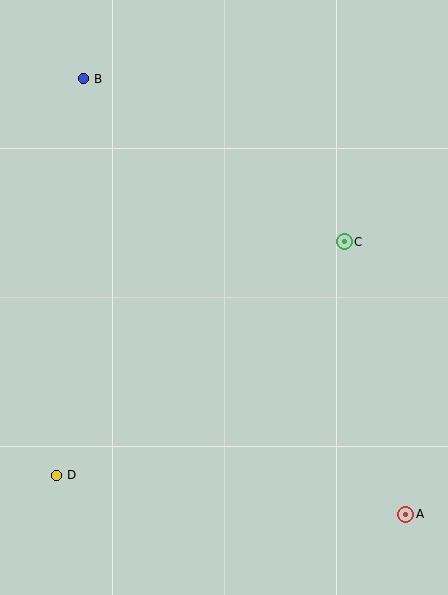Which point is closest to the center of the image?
Point C at (344, 242) is closest to the center.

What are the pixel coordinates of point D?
Point D is at (57, 475).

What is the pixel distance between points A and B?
The distance between A and B is 542 pixels.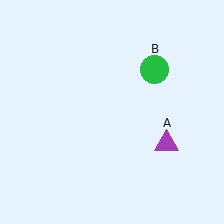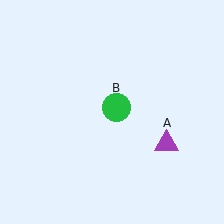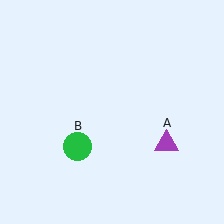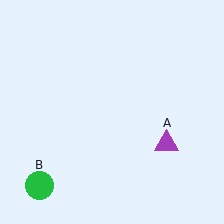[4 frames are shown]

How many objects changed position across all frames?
1 object changed position: green circle (object B).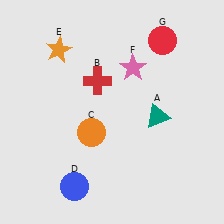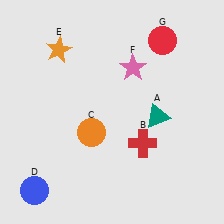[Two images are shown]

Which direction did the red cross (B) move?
The red cross (B) moved down.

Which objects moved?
The objects that moved are: the red cross (B), the blue circle (D).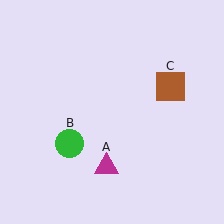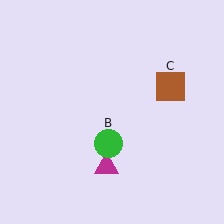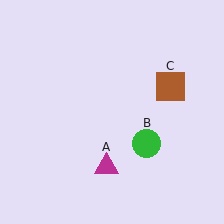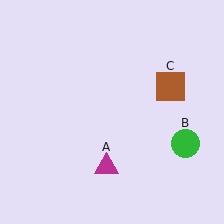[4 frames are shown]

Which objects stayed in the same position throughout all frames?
Magenta triangle (object A) and brown square (object C) remained stationary.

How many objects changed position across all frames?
1 object changed position: green circle (object B).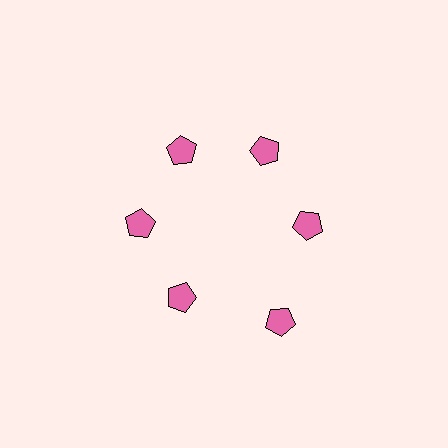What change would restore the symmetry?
The symmetry would be restored by moving it inward, back onto the ring so that all 6 pentagons sit at equal angles and equal distance from the center.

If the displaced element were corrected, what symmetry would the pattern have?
It would have 6-fold rotational symmetry — the pattern would map onto itself every 60 degrees.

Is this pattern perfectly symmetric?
No. The 6 pink pentagons are arranged in a ring, but one element near the 5 o'clock position is pushed outward from the center, breaking the 6-fold rotational symmetry.